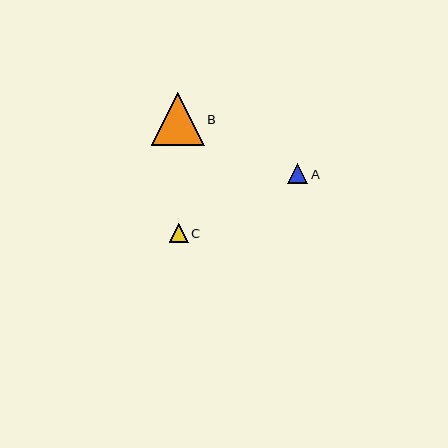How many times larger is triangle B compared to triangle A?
Triangle B is approximately 2.6 times the size of triangle A.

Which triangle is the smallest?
Triangle C is the smallest with a size of approximately 19 pixels.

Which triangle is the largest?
Triangle B is the largest with a size of approximately 53 pixels.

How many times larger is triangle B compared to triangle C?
Triangle B is approximately 2.7 times the size of triangle C.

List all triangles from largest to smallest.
From largest to smallest: B, A, C.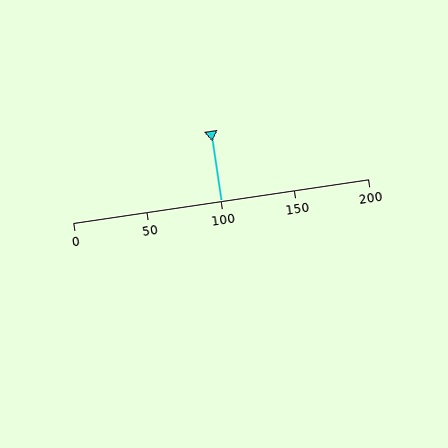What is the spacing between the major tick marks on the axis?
The major ticks are spaced 50 apart.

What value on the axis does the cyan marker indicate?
The marker indicates approximately 100.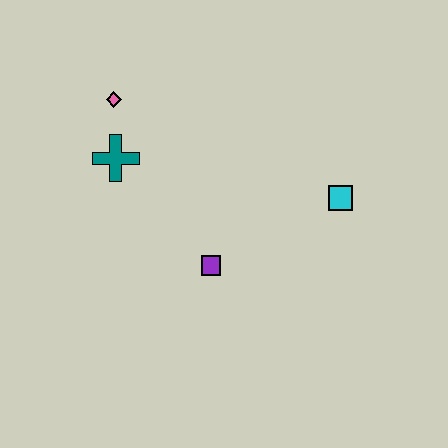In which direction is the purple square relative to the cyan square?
The purple square is to the left of the cyan square.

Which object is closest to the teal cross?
The pink diamond is closest to the teal cross.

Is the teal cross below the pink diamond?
Yes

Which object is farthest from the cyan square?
The pink diamond is farthest from the cyan square.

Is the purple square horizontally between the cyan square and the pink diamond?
Yes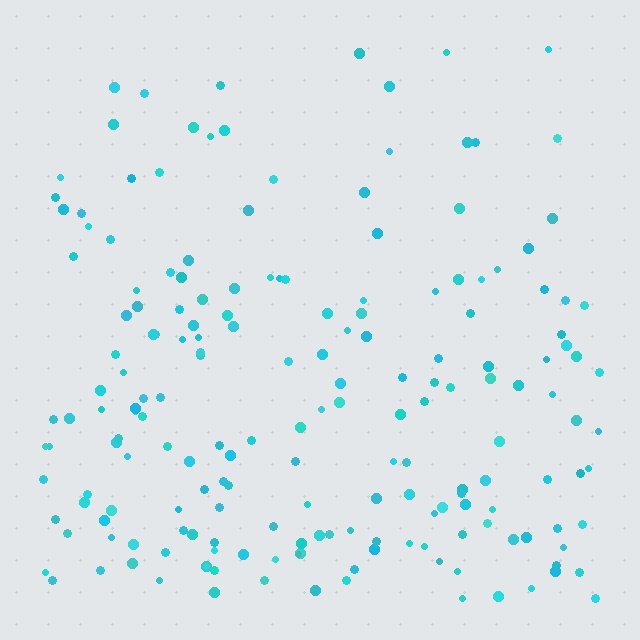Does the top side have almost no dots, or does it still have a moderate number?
Still a moderate number, just noticeably fewer than the bottom.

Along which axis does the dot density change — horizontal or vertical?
Vertical.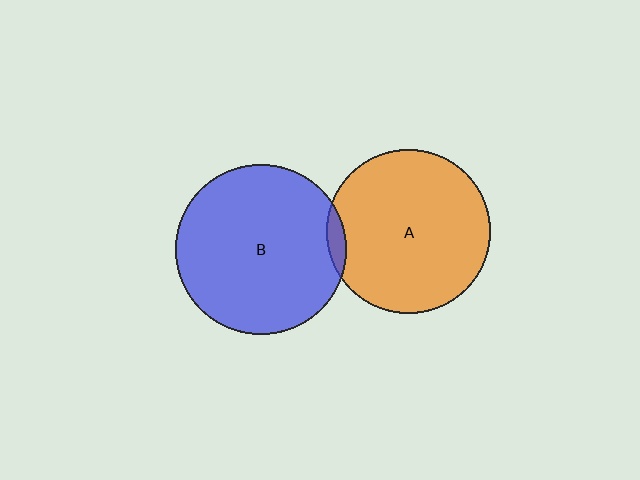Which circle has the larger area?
Circle B (blue).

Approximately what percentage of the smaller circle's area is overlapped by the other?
Approximately 5%.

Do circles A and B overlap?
Yes.